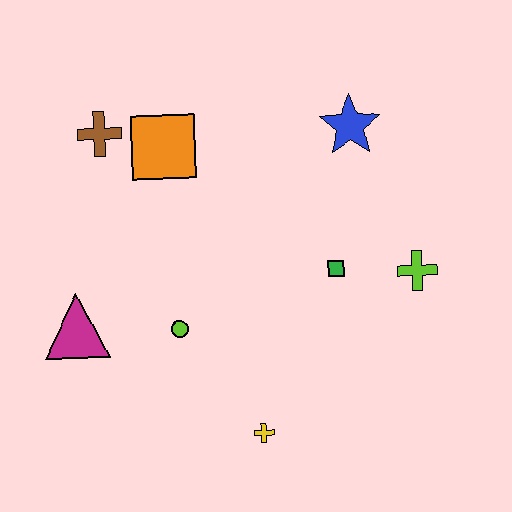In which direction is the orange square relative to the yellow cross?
The orange square is above the yellow cross.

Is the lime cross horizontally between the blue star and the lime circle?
No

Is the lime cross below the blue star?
Yes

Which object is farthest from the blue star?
The magenta triangle is farthest from the blue star.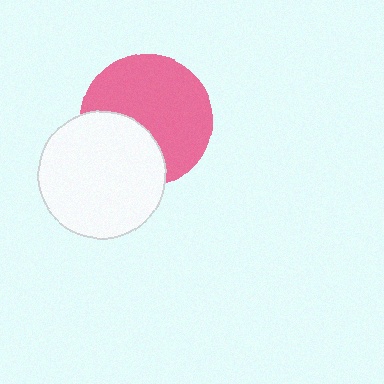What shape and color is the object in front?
The object in front is a white circle.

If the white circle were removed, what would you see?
You would see the complete pink circle.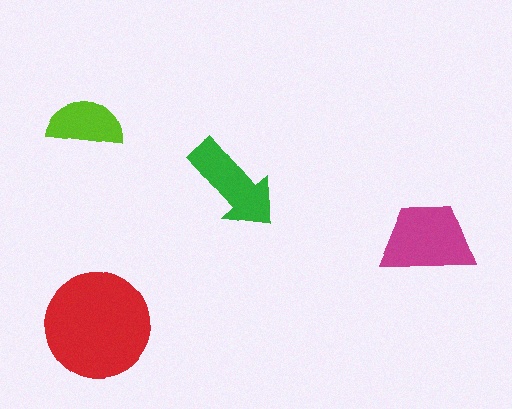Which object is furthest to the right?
The magenta trapezoid is rightmost.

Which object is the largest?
The red circle.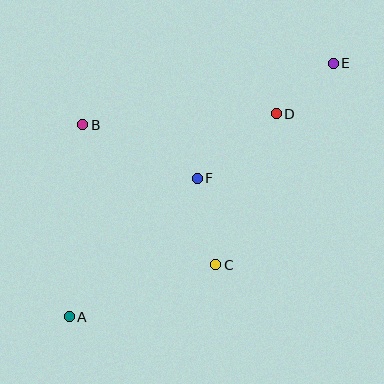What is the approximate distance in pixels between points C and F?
The distance between C and F is approximately 88 pixels.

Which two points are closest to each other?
Points D and E are closest to each other.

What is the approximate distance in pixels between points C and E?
The distance between C and E is approximately 233 pixels.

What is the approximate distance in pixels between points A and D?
The distance between A and D is approximately 290 pixels.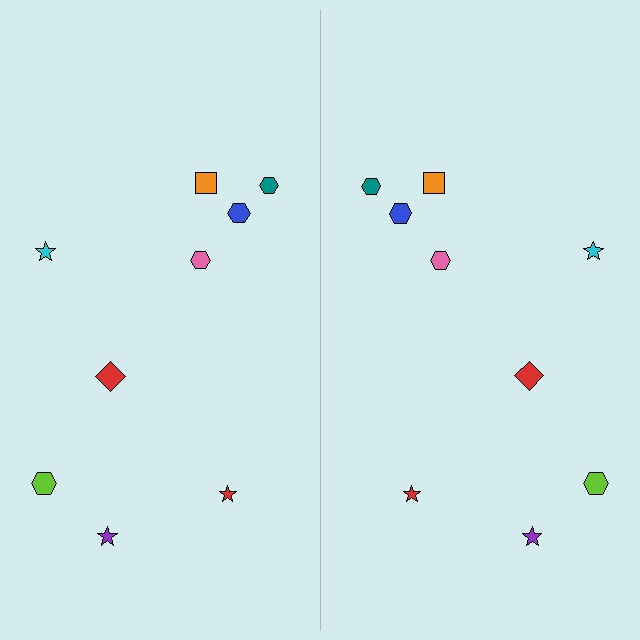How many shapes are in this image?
There are 18 shapes in this image.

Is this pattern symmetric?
Yes, this pattern has bilateral (reflection) symmetry.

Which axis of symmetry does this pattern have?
The pattern has a vertical axis of symmetry running through the center of the image.